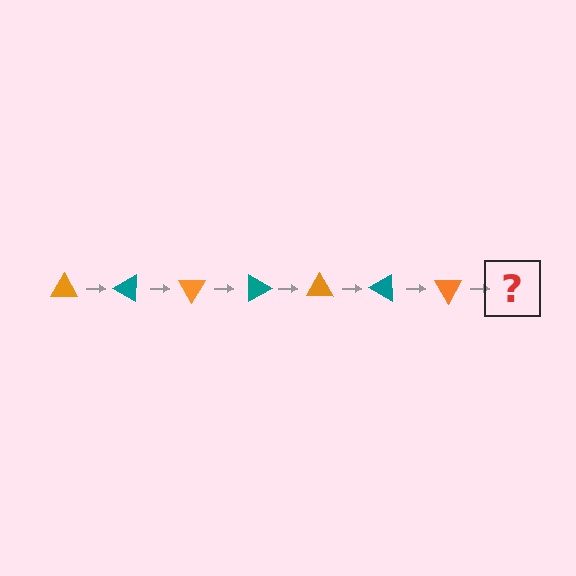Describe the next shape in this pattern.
It should be a teal triangle, rotated 210 degrees from the start.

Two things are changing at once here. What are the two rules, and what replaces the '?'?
The two rules are that it rotates 30 degrees each step and the color cycles through orange and teal. The '?' should be a teal triangle, rotated 210 degrees from the start.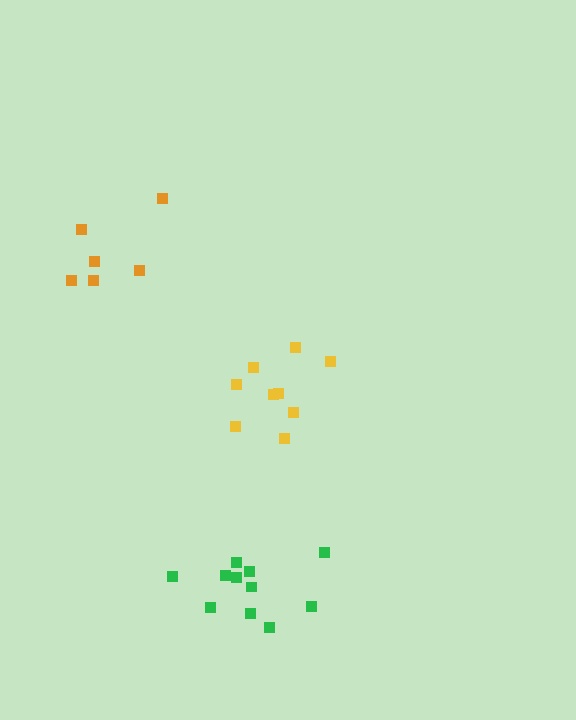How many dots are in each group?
Group 1: 11 dots, Group 2: 9 dots, Group 3: 6 dots (26 total).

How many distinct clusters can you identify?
There are 3 distinct clusters.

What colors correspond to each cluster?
The clusters are colored: green, yellow, orange.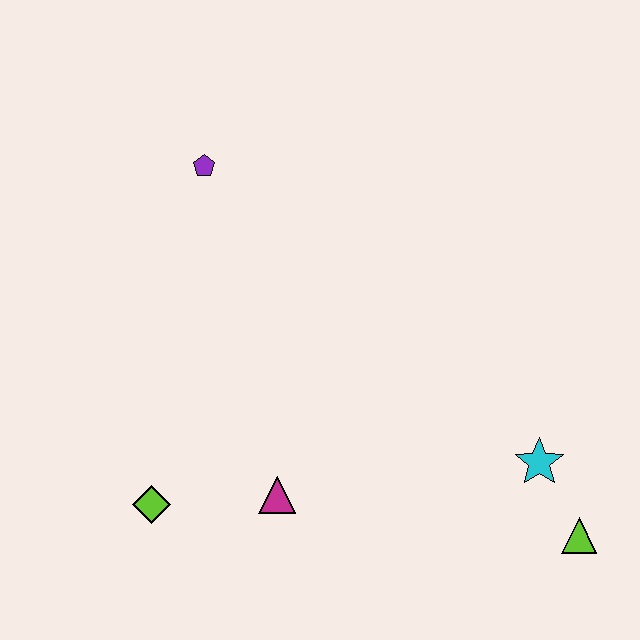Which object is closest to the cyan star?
The lime triangle is closest to the cyan star.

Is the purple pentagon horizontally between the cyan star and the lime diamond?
Yes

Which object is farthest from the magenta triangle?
The purple pentagon is farthest from the magenta triangle.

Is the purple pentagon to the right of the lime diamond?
Yes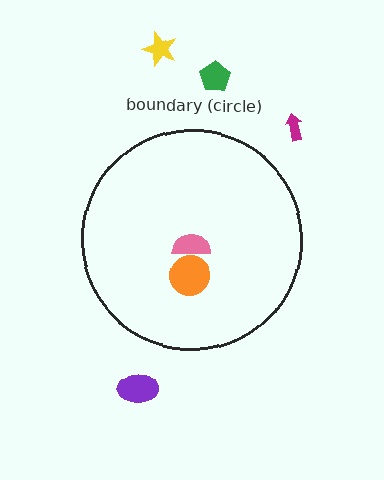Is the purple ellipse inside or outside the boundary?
Outside.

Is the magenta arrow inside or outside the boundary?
Outside.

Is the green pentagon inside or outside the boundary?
Outside.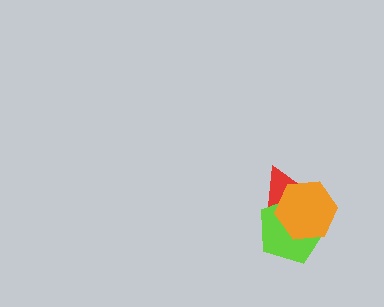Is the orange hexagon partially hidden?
No, no other shape covers it.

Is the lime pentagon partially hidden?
Yes, it is partially covered by another shape.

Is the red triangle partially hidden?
Yes, it is partially covered by another shape.